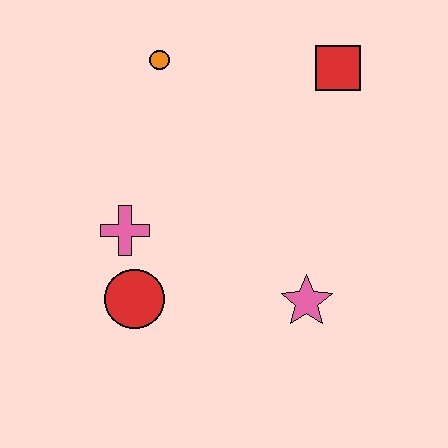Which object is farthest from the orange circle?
The pink star is farthest from the orange circle.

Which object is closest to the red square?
The orange circle is closest to the red square.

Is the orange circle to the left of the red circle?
No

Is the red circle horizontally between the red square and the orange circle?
No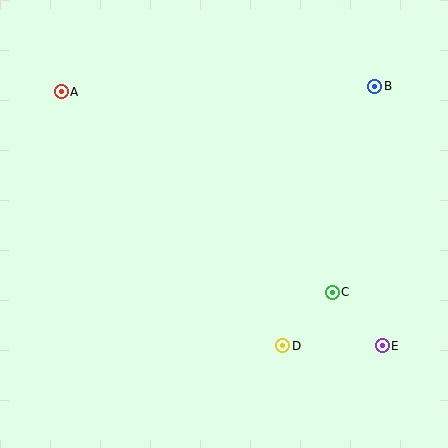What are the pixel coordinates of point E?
Point E is at (382, 346).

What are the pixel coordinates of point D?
Point D is at (283, 346).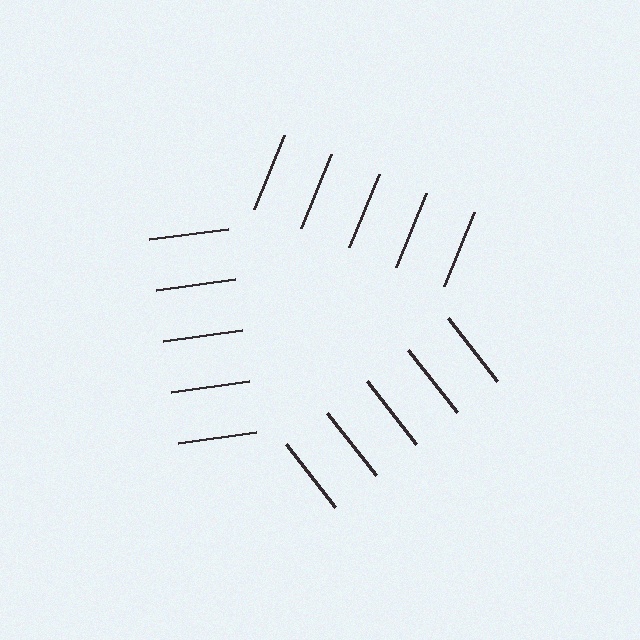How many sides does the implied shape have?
3 sides — the line-ends trace a triangle.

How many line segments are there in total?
15 — 5 along each of the 3 edges.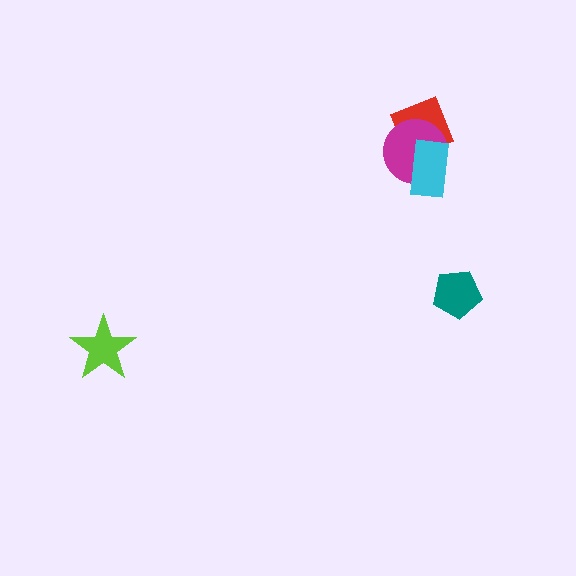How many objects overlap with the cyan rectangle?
2 objects overlap with the cyan rectangle.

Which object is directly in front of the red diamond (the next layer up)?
The magenta circle is directly in front of the red diamond.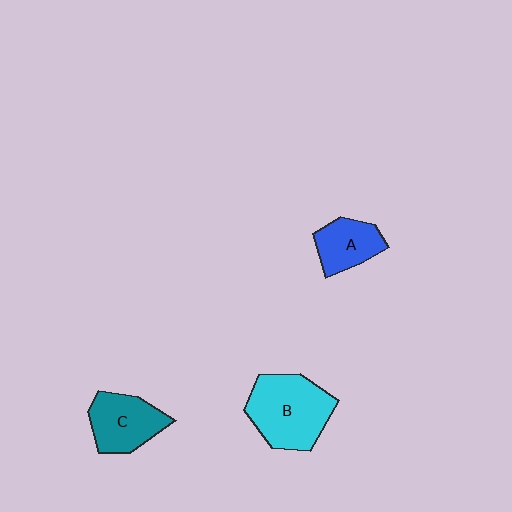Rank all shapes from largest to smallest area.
From largest to smallest: B (cyan), C (teal), A (blue).